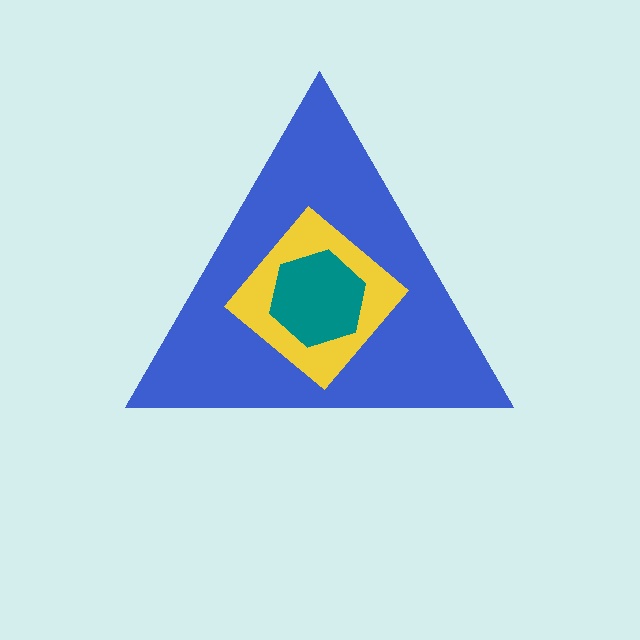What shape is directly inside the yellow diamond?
The teal hexagon.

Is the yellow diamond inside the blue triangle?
Yes.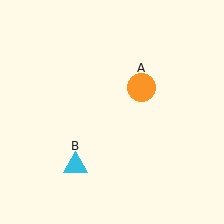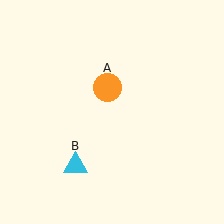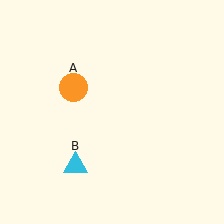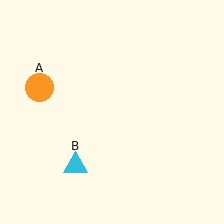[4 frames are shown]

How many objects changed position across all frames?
1 object changed position: orange circle (object A).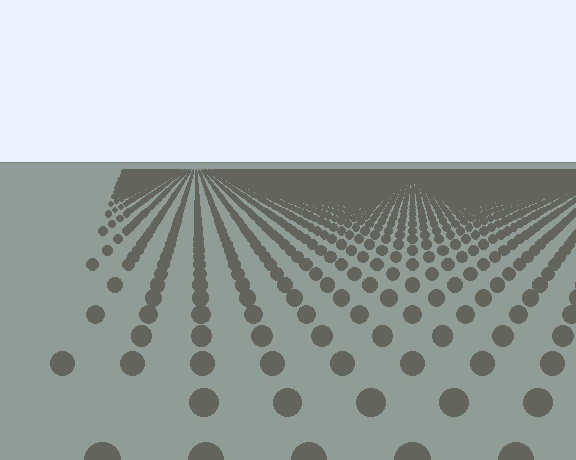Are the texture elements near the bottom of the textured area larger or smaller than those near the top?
Larger. Near the bottom, elements are closer to the viewer and appear at a bigger on-screen size.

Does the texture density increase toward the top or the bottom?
Density increases toward the top.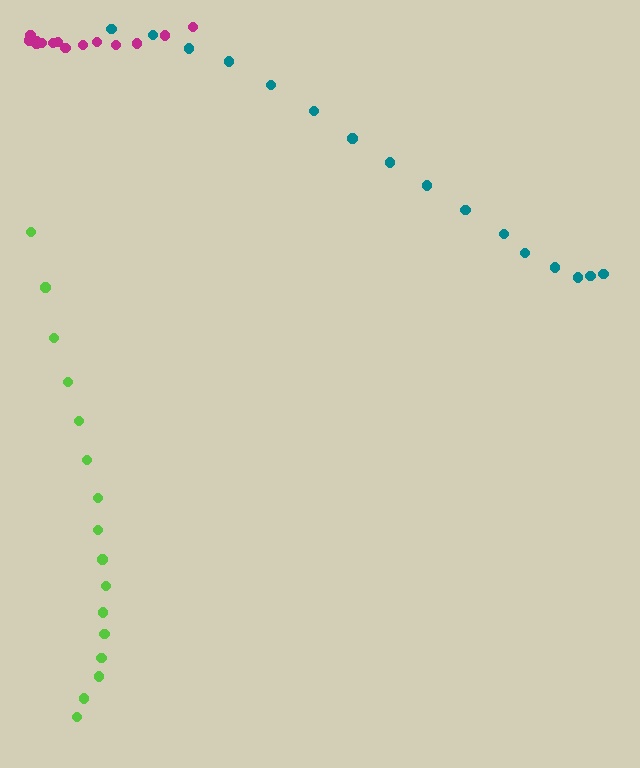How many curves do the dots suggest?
There are 3 distinct paths.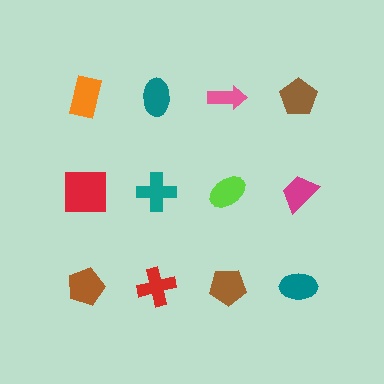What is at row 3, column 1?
A brown pentagon.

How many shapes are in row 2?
4 shapes.